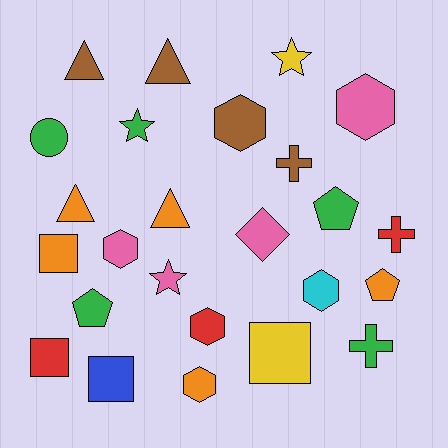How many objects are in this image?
There are 25 objects.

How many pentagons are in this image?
There are 3 pentagons.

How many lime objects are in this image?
There are no lime objects.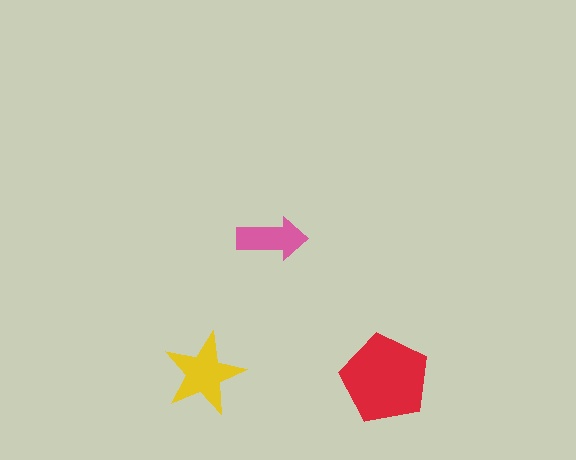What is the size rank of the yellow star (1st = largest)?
2nd.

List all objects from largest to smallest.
The red pentagon, the yellow star, the pink arrow.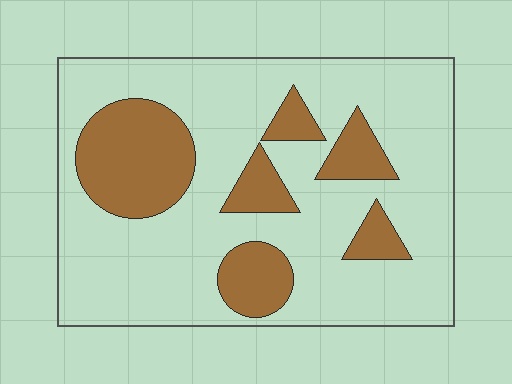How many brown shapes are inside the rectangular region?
6.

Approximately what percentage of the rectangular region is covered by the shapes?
Approximately 25%.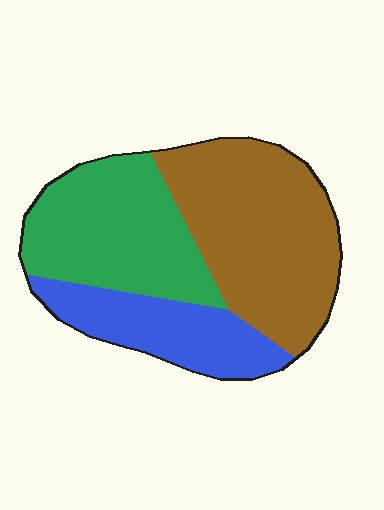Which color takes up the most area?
Brown, at roughly 45%.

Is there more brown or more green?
Brown.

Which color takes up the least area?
Blue, at roughly 20%.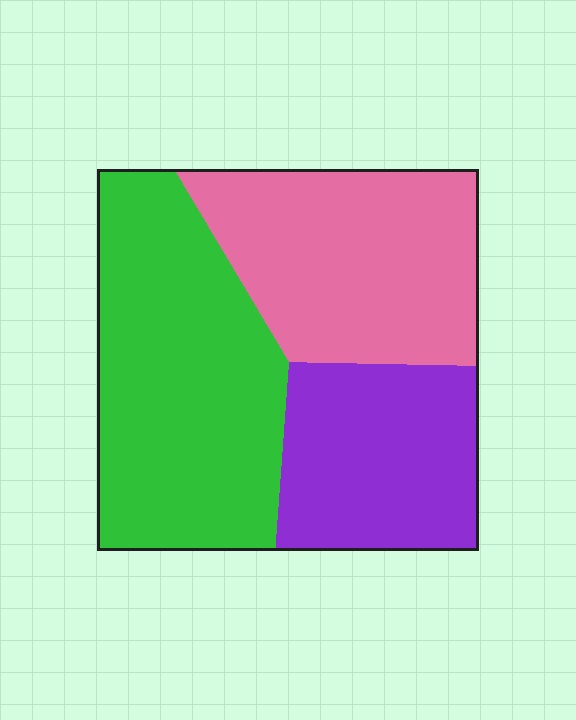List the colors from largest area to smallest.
From largest to smallest: green, pink, purple.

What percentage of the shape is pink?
Pink covers around 35% of the shape.